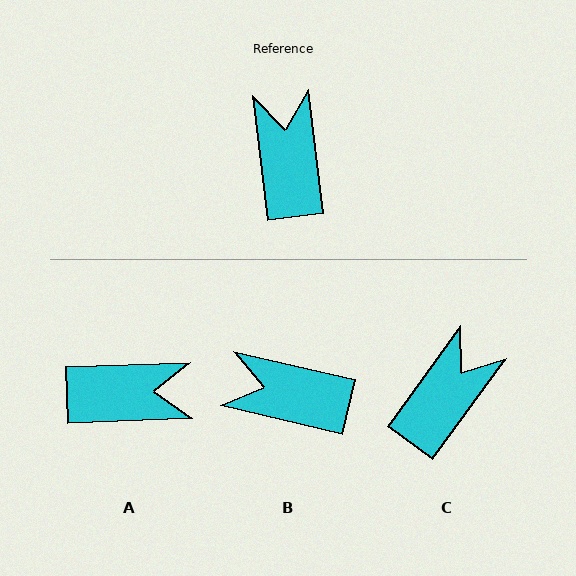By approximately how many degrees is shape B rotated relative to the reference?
Approximately 70 degrees counter-clockwise.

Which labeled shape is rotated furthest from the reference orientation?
A, about 95 degrees away.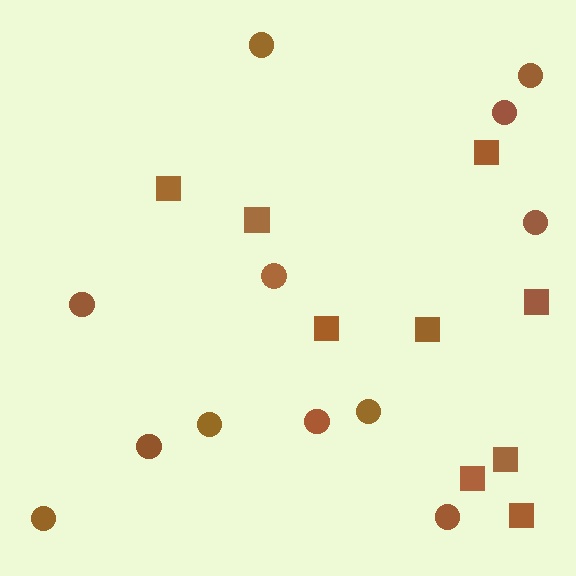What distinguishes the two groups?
There are 2 groups: one group of circles (12) and one group of squares (9).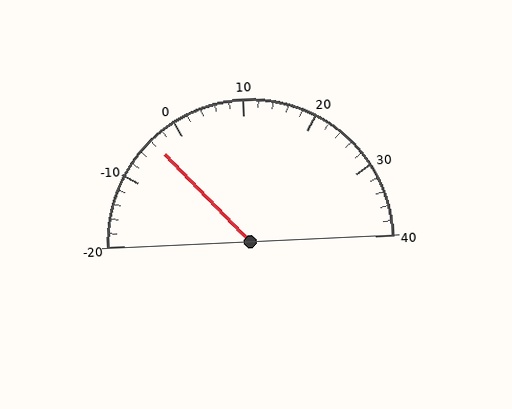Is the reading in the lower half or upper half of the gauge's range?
The reading is in the lower half of the range (-20 to 40).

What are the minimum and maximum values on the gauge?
The gauge ranges from -20 to 40.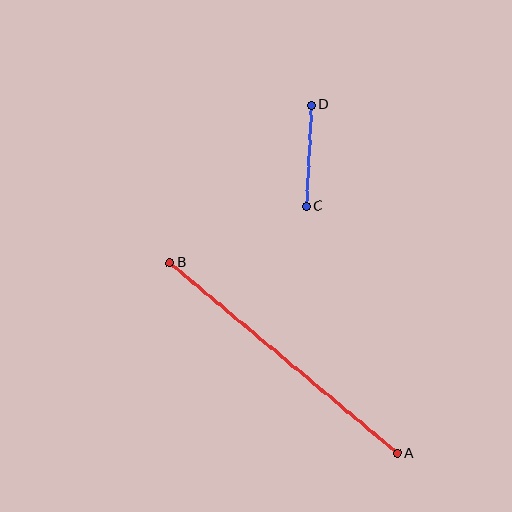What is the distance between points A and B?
The distance is approximately 296 pixels.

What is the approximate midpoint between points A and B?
The midpoint is at approximately (284, 358) pixels.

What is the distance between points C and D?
The distance is approximately 102 pixels.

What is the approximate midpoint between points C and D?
The midpoint is at approximately (309, 156) pixels.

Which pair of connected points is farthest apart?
Points A and B are farthest apart.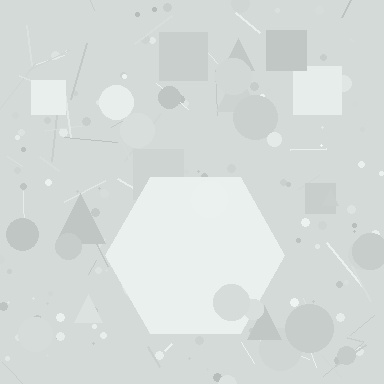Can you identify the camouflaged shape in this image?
The camouflaged shape is a hexagon.